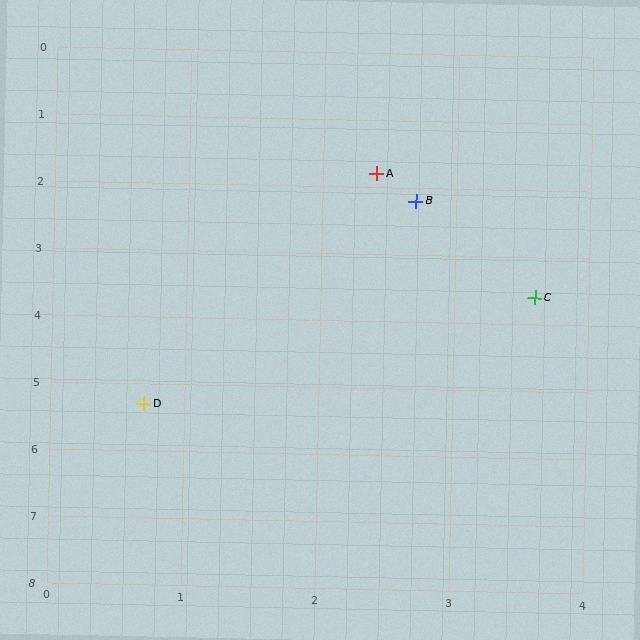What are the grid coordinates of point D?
Point D is at approximately (0.7, 5.3).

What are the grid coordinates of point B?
Point B is at approximately (2.7, 2.2).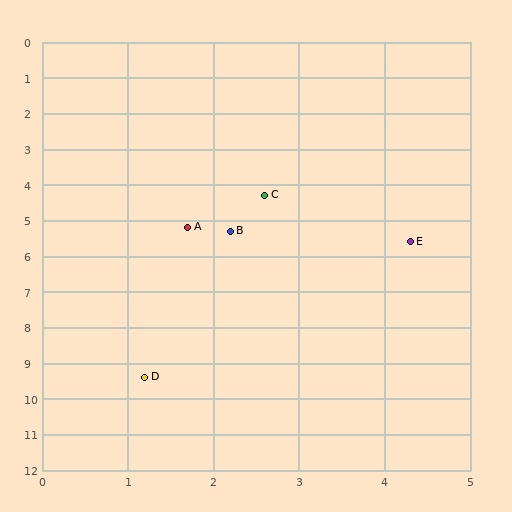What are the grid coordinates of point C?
Point C is at approximately (2.6, 4.3).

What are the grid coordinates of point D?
Point D is at approximately (1.2, 9.4).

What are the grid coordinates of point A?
Point A is at approximately (1.7, 5.2).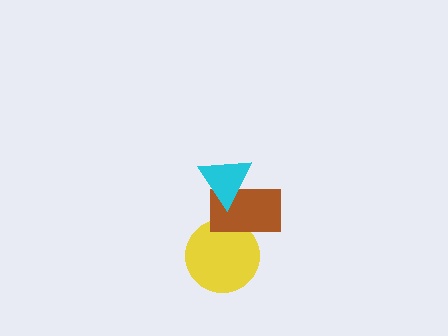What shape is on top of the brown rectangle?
The cyan triangle is on top of the brown rectangle.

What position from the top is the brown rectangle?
The brown rectangle is 2nd from the top.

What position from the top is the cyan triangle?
The cyan triangle is 1st from the top.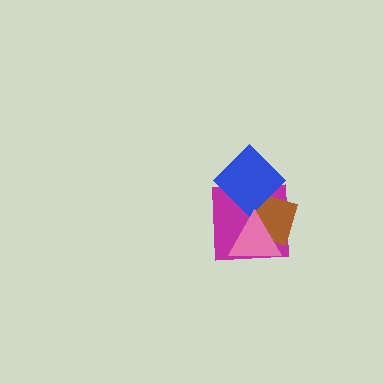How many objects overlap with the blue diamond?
3 objects overlap with the blue diamond.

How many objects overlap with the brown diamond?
3 objects overlap with the brown diamond.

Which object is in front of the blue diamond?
The pink triangle is in front of the blue diamond.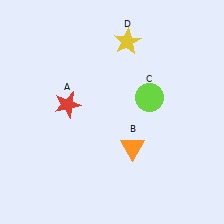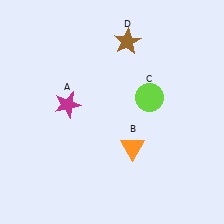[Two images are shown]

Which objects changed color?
A changed from red to magenta. D changed from yellow to brown.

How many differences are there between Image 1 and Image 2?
There are 2 differences between the two images.